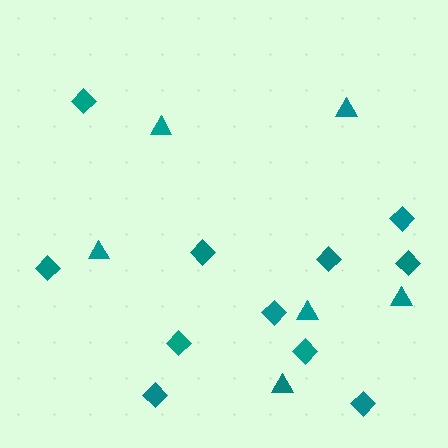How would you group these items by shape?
There are 2 groups: one group of triangles (6) and one group of diamonds (11).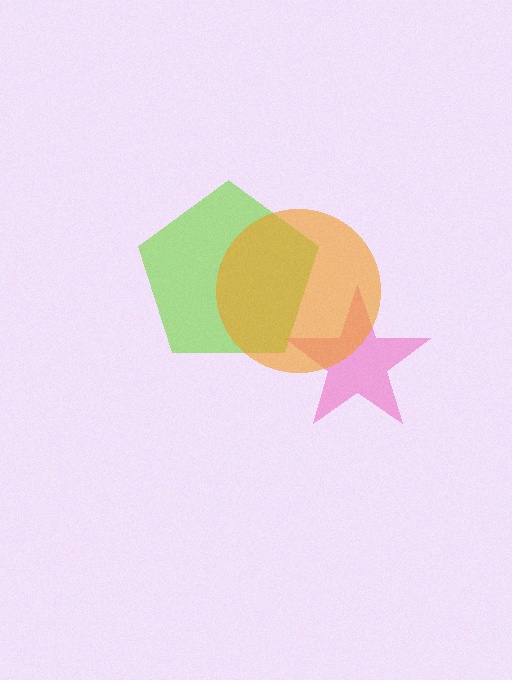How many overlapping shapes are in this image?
There are 3 overlapping shapes in the image.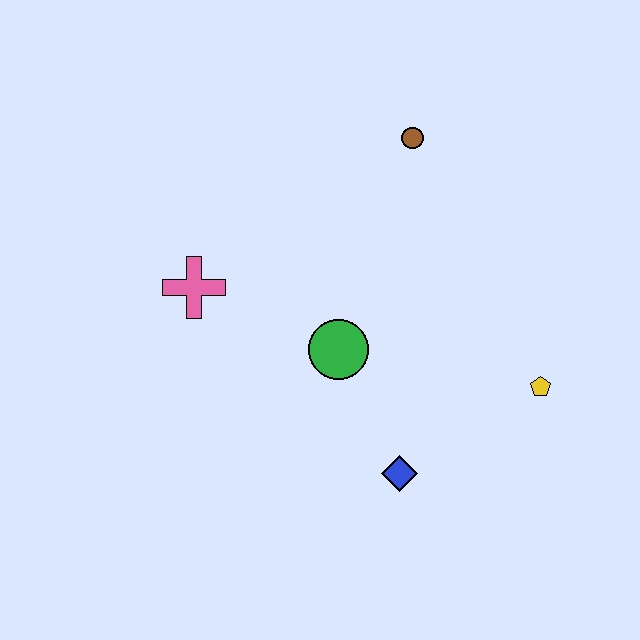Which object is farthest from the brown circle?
The blue diamond is farthest from the brown circle.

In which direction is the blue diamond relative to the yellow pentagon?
The blue diamond is to the left of the yellow pentagon.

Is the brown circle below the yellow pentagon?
No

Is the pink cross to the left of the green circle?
Yes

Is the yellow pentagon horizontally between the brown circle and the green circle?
No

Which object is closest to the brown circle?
The green circle is closest to the brown circle.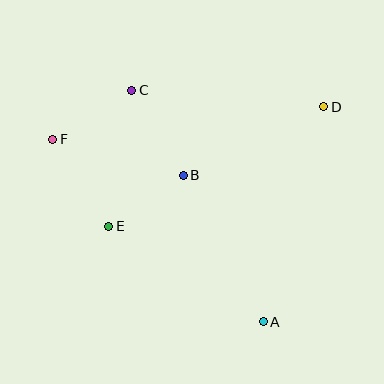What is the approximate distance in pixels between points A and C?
The distance between A and C is approximately 266 pixels.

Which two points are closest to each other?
Points B and E are closest to each other.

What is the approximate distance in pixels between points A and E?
The distance between A and E is approximately 181 pixels.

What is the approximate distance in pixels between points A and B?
The distance between A and B is approximately 166 pixels.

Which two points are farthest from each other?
Points A and F are farthest from each other.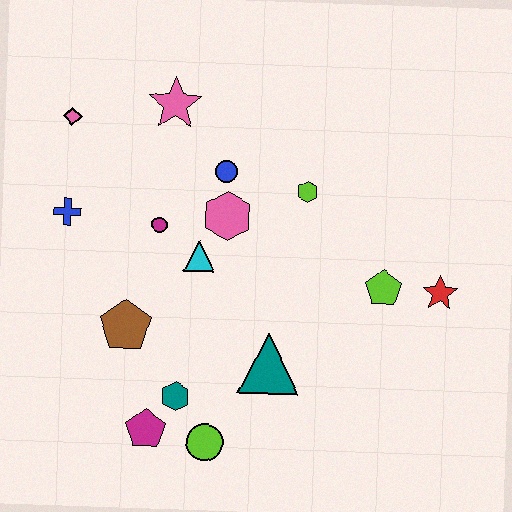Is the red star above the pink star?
No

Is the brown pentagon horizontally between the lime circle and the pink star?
No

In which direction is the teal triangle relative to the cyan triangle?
The teal triangle is below the cyan triangle.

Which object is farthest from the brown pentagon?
The red star is farthest from the brown pentagon.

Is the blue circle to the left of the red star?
Yes